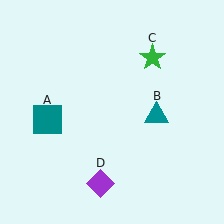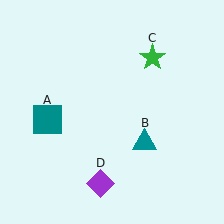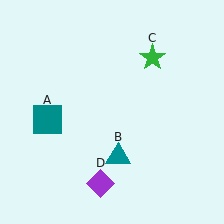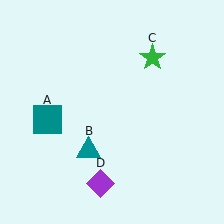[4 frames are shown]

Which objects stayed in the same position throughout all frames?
Teal square (object A) and green star (object C) and purple diamond (object D) remained stationary.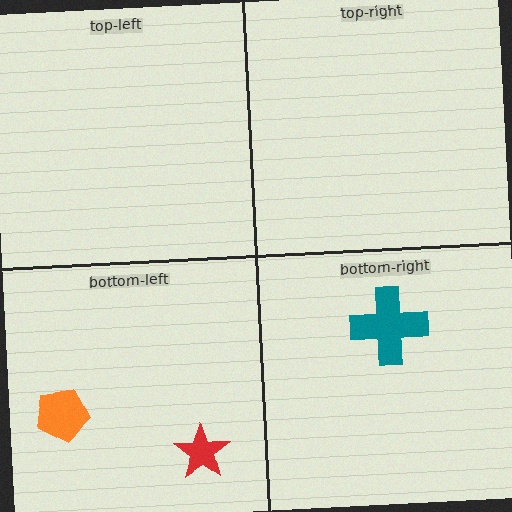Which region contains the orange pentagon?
The bottom-left region.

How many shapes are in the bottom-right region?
1.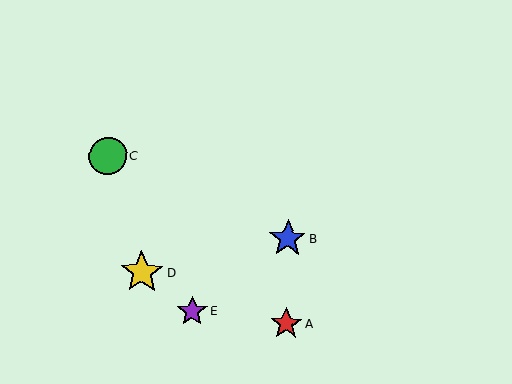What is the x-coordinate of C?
Object C is at x≈108.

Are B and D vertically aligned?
No, B is at x≈288 and D is at x≈142.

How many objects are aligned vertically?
2 objects (A, B) are aligned vertically.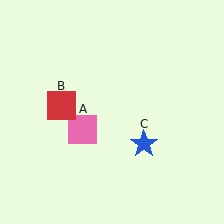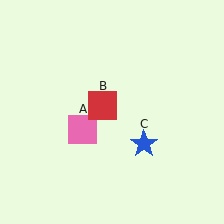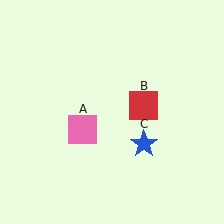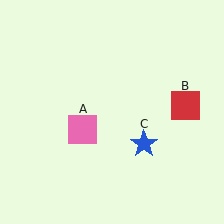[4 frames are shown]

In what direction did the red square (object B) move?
The red square (object B) moved right.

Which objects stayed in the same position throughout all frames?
Pink square (object A) and blue star (object C) remained stationary.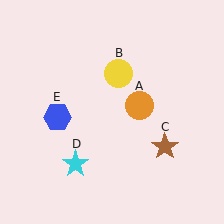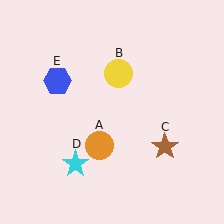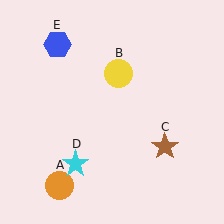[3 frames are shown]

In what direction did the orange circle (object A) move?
The orange circle (object A) moved down and to the left.